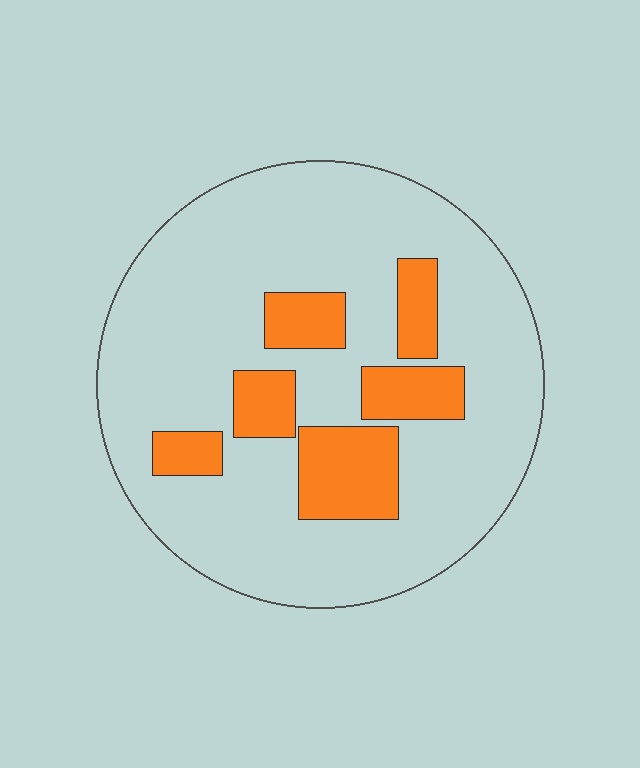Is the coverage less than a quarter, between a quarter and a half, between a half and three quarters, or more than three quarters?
Less than a quarter.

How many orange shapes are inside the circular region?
6.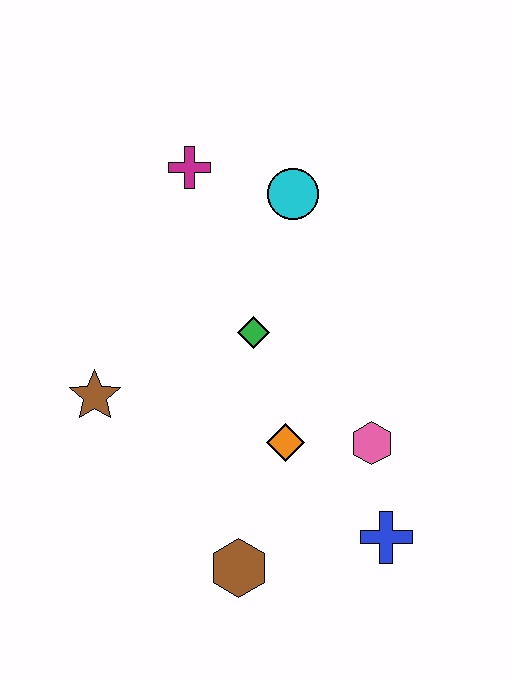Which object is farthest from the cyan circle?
The brown hexagon is farthest from the cyan circle.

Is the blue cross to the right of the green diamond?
Yes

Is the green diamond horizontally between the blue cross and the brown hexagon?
Yes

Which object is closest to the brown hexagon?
The orange diamond is closest to the brown hexagon.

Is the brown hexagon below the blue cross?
Yes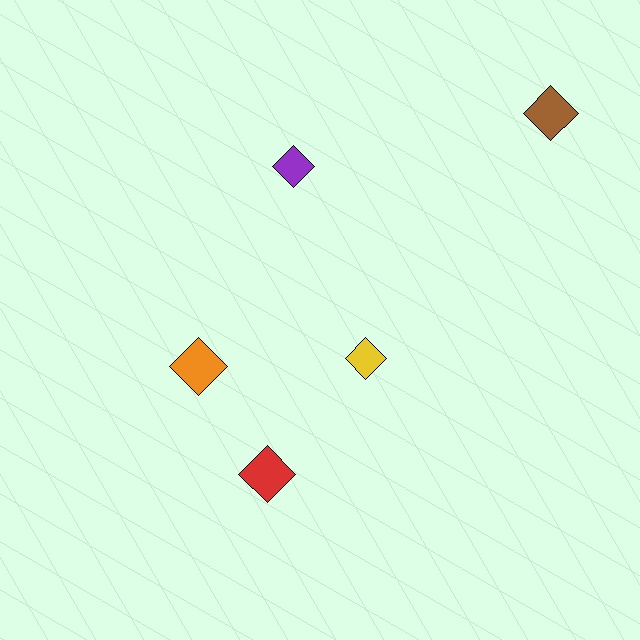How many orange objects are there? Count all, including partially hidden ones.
There is 1 orange object.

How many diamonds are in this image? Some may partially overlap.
There are 5 diamonds.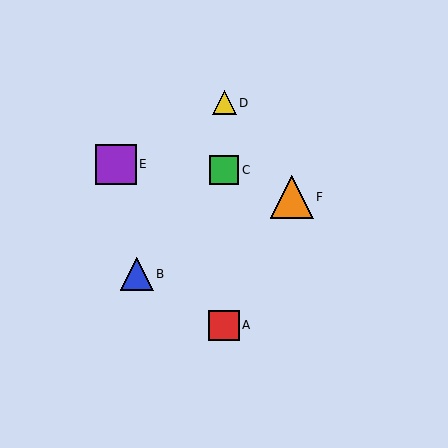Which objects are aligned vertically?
Objects A, C, D are aligned vertically.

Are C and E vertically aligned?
No, C is at x≈224 and E is at x≈116.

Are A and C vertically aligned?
Yes, both are at x≈224.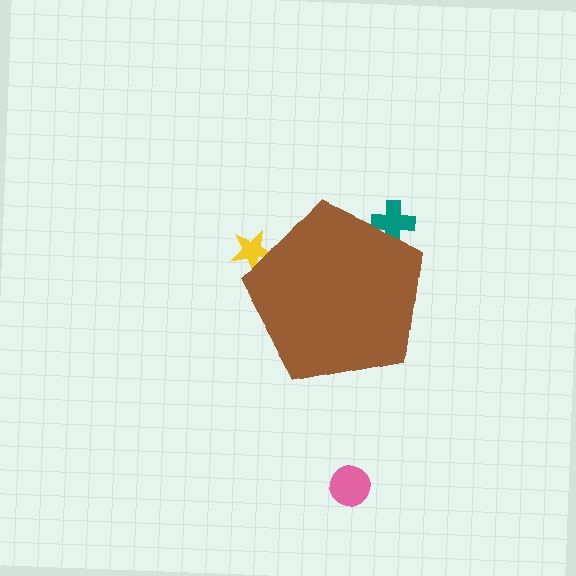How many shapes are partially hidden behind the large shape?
2 shapes are partially hidden.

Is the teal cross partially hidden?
Yes, the teal cross is partially hidden behind the brown pentagon.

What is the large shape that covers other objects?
A brown pentagon.